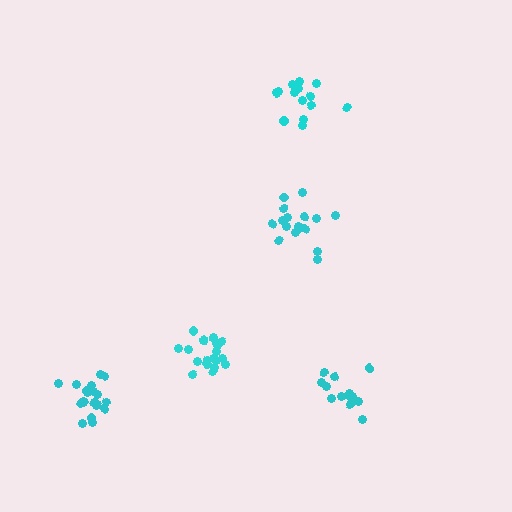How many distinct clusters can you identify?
There are 5 distinct clusters.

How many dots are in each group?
Group 1: 20 dots, Group 2: 14 dots, Group 3: 14 dots, Group 4: 20 dots, Group 5: 19 dots (87 total).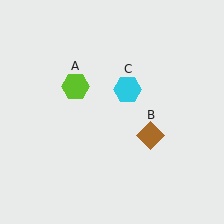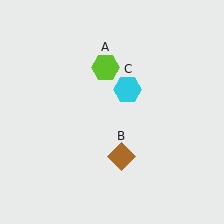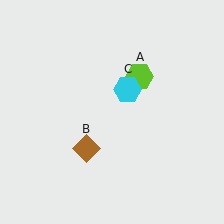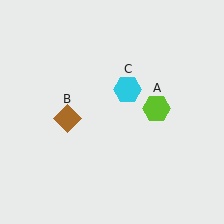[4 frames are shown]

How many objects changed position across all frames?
2 objects changed position: lime hexagon (object A), brown diamond (object B).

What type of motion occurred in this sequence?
The lime hexagon (object A), brown diamond (object B) rotated clockwise around the center of the scene.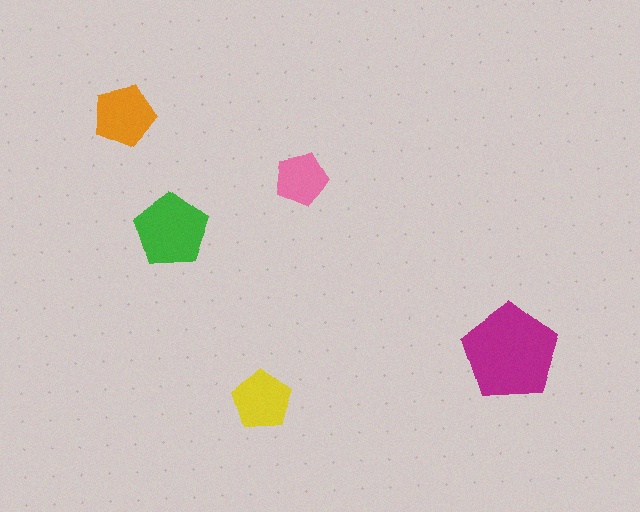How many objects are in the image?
There are 5 objects in the image.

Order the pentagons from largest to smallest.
the magenta one, the green one, the orange one, the yellow one, the pink one.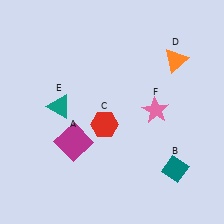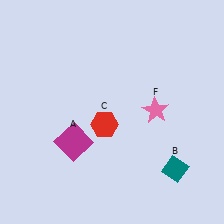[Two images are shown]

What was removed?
The teal triangle (E), the orange triangle (D) were removed in Image 2.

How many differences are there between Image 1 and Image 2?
There are 2 differences between the two images.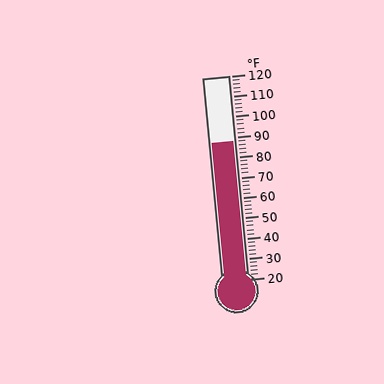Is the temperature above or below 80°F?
The temperature is above 80°F.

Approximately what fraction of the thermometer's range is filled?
The thermometer is filled to approximately 70% of its range.